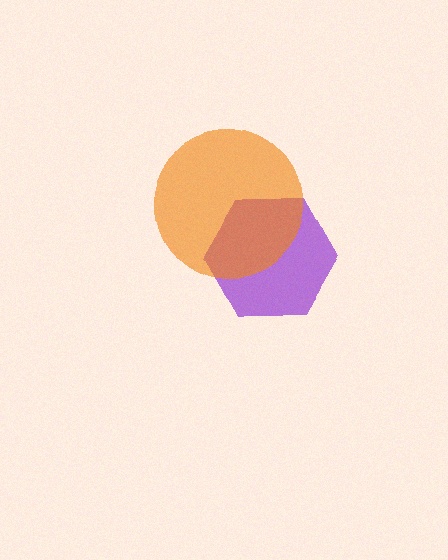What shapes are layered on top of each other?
The layered shapes are: a purple hexagon, an orange circle.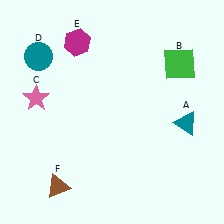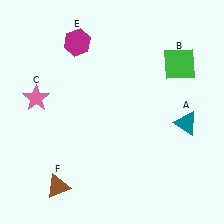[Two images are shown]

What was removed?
The teal circle (D) was removed in Image 2.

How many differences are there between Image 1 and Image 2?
There is 1 difference between the two images.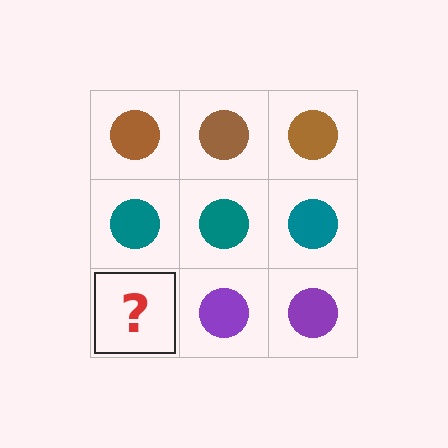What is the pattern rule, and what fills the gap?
The rule is that each row has a consistent color. The gap should be filled with a purple circle.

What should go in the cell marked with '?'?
The missing cell should contain a purple circle.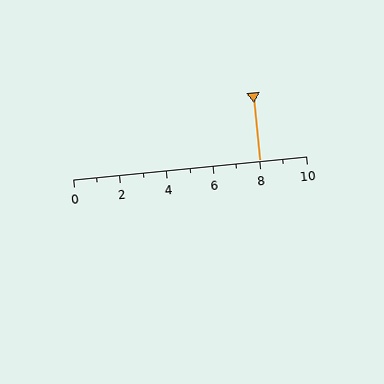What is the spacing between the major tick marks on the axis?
The major ticks are spaced 2 apart.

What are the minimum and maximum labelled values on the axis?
The axis runs from 0 to 10.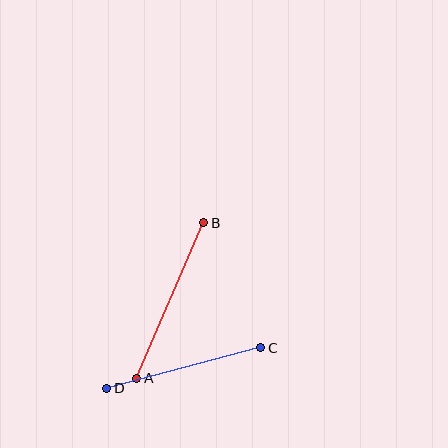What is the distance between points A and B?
The distance is approximately 169 pixels.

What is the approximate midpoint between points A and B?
The midpoint is at approximately (170, 300) pixels.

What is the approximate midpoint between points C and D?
The midpoint is at approximately (184, 368) pixels.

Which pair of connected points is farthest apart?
Points A and B are farthest apart.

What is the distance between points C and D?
The distance is approximately 159 pixels.